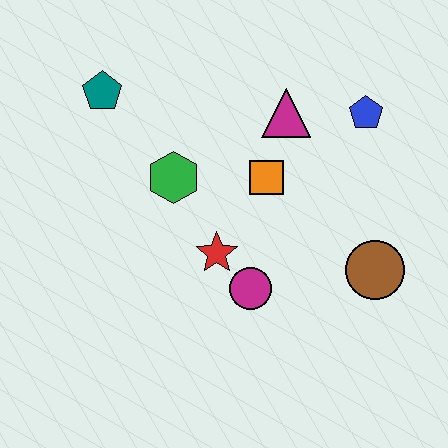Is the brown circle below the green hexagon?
Yes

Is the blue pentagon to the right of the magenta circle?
Yes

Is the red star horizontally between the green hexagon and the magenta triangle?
Yes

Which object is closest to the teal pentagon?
The green hexagon is closest to the teal pentagon.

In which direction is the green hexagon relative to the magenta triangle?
The green hexagon is to the left of the magenta triangle.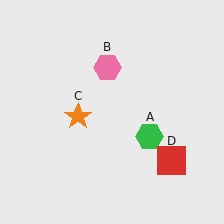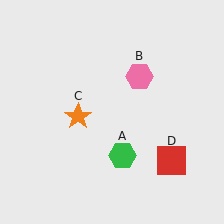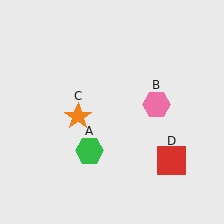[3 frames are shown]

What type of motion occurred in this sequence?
The green hexagon (object A), pink hexagon (object B) rotated clockwise around the center of the scene.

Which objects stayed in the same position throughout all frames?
Orange star (object C) and red square (object D) remained stationary.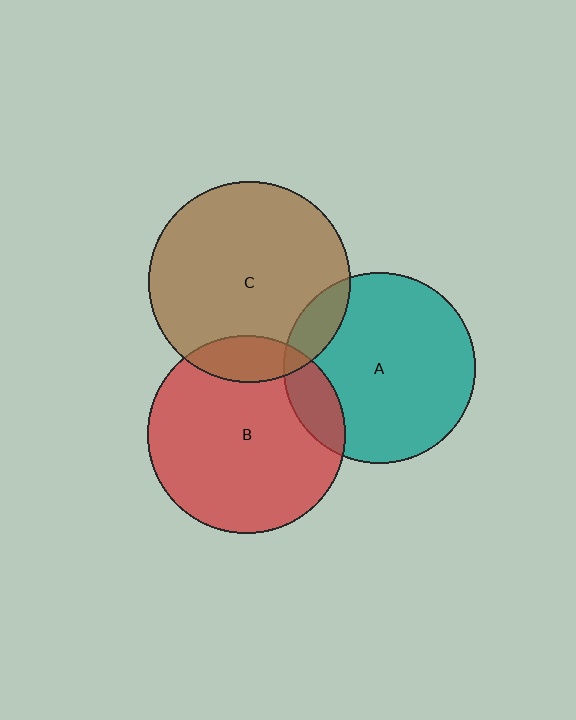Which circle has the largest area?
Circle C (brown).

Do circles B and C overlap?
Yes.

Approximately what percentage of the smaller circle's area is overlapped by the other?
Approximately 15%.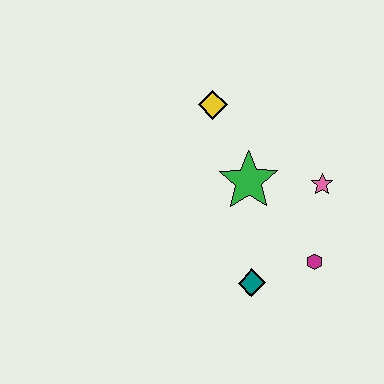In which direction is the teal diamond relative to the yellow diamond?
The teal diamond is below the yellow diamond.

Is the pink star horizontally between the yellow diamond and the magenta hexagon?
No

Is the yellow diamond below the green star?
No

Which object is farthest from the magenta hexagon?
The yellow diamond is farthest from the magenta hexagon.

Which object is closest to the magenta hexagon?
The teal diamond is closest to the magenta hexagon.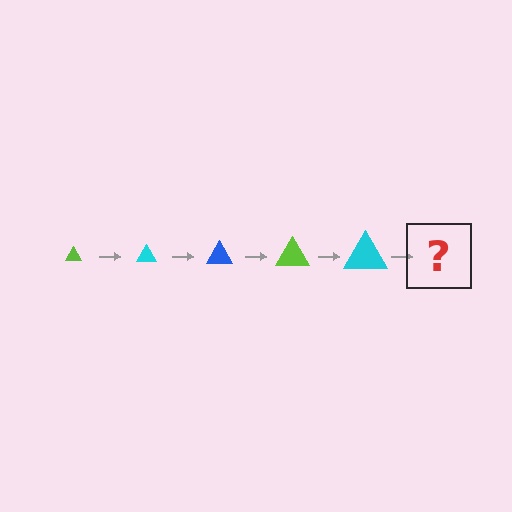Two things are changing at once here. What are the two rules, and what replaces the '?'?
The two rules are that the triangle grows larger each step and the color cycles through lime, cyan, and blue. The '?' should be a blue triangle, larger than the previous one.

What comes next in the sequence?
The next element should be a blue triangle, larger than the previous one.